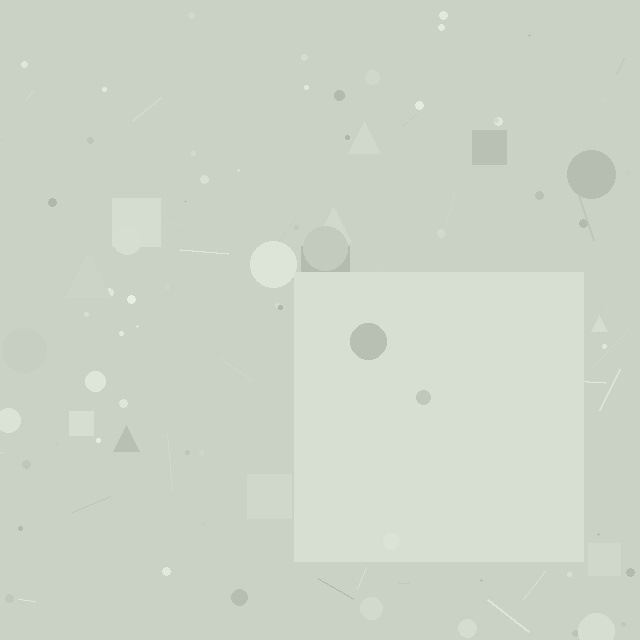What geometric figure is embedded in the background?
A square is embedded in the background.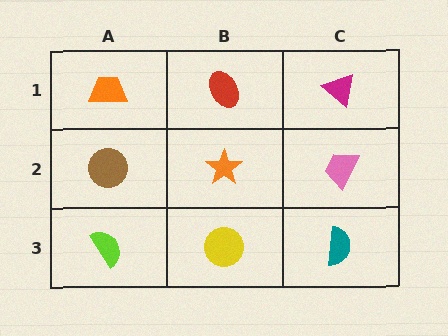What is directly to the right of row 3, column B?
A teal semicircle.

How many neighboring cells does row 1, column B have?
3.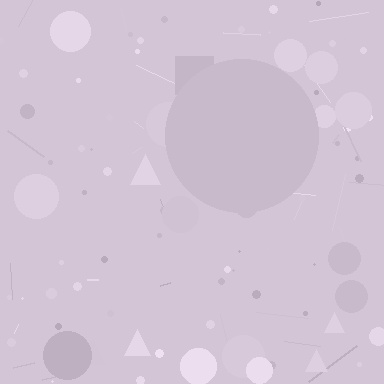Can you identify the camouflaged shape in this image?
The camouflaged shape is a circle.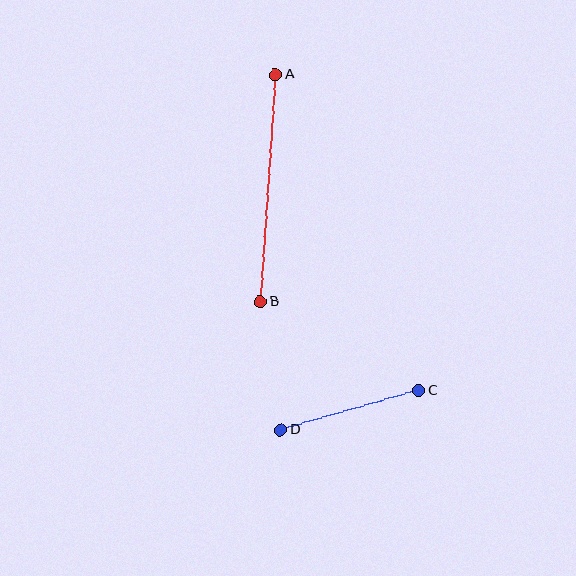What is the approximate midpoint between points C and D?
The midpoint is at approximately (350, 410) pixels.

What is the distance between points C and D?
The distance is approximately 144 pixels.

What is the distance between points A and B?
The distance is approximately 228 pixels.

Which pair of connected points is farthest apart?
Points A and B are farthest apart.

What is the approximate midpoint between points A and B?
The midpoint is at approximately (268, 188) pixels.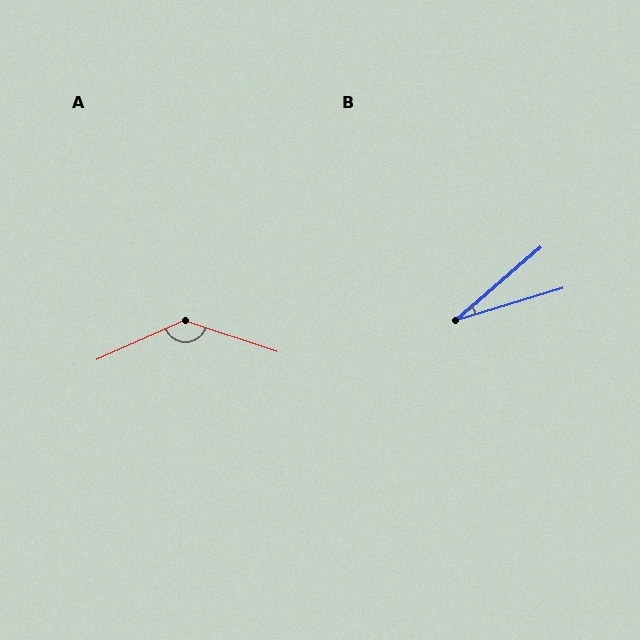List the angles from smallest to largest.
B (24°), A (138°).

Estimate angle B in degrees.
Approximately 24 degrees.